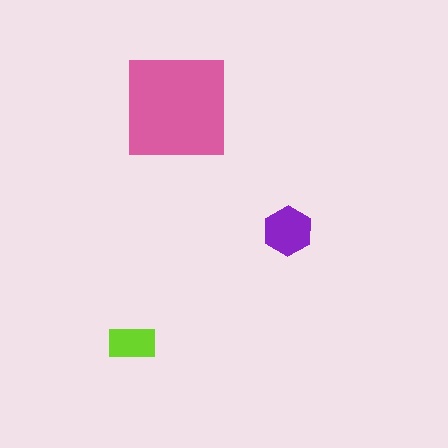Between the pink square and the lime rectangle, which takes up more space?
The pink square.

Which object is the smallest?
The lime rectangle.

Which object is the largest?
The pink square.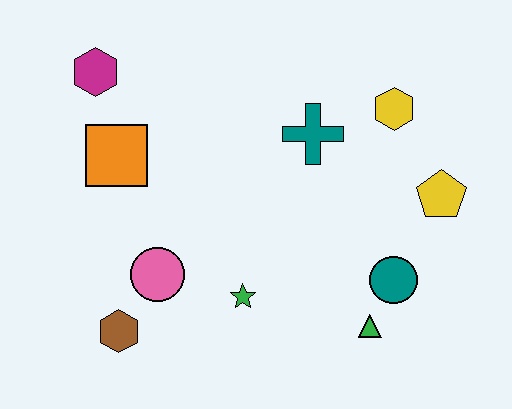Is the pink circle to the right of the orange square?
Yes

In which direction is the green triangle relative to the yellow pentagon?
The green triangle is below the yellow pentagon.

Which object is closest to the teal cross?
The yellow hexagon is closest to the teal cross.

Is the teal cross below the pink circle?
No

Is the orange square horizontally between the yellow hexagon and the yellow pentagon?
No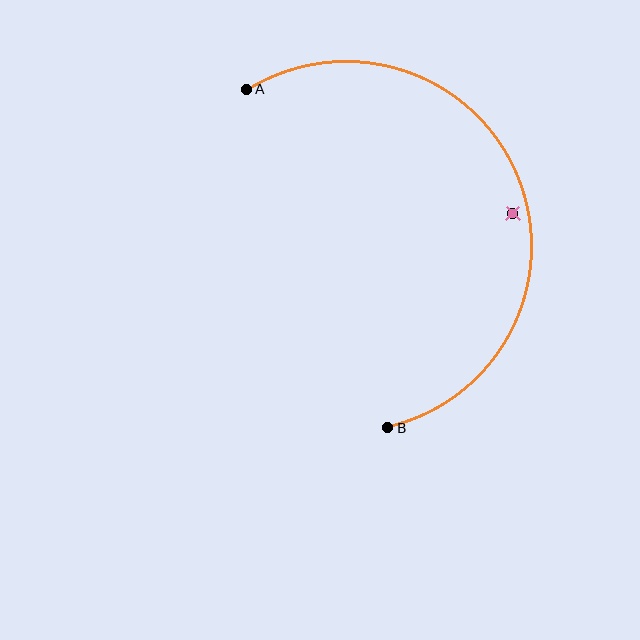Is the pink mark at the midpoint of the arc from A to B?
No — the pink mark does not lie on the arc at all. It sits slightly inside the curve.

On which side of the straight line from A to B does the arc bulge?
The arc bulges to the right of the straight line connecting A and B.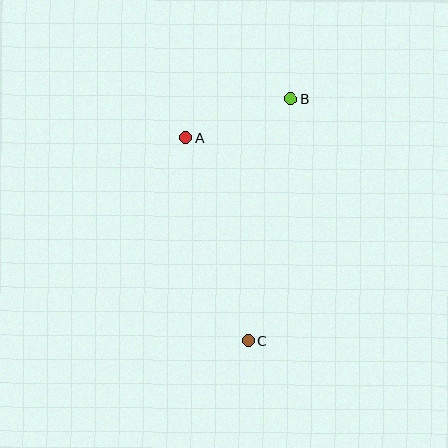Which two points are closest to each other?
Points A and B are closest to each other.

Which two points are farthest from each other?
Points B and C are farthest from each other.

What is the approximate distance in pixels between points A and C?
The distance between A and C is approximately 213 pixels.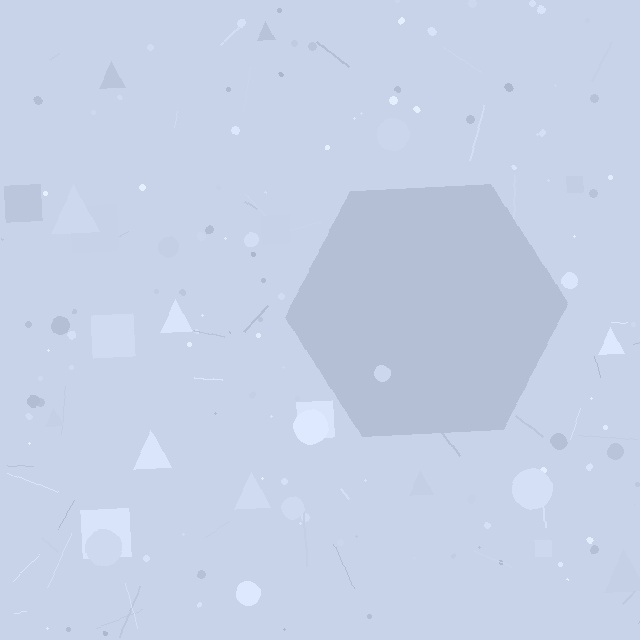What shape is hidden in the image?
A hexagon is hidden in the image.